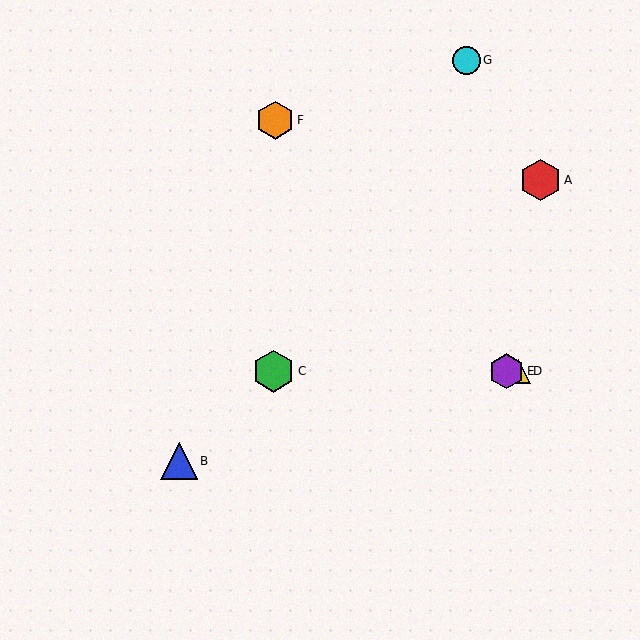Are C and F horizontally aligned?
No, C is at y≈371 and F is at y≈120.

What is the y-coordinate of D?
Object D is at y≈371.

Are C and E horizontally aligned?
Yes, both are at y≈371.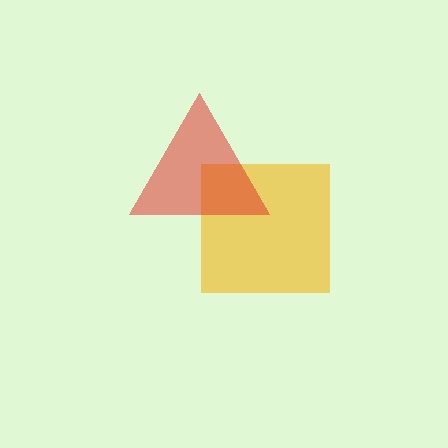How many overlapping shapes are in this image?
There are 2 overlapping shapes in the image.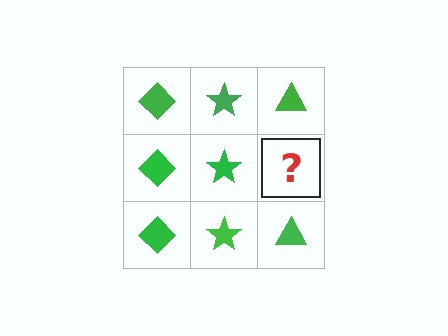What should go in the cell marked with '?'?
The missing cell should contain a green triangle.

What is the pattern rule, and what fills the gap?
The rule is that each column has a consistent shape. The gap should be filled with a green triangle.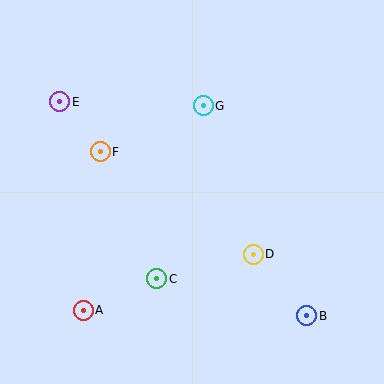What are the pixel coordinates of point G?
Point G is at (203, 106).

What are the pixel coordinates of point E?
Point E is at (60, 102).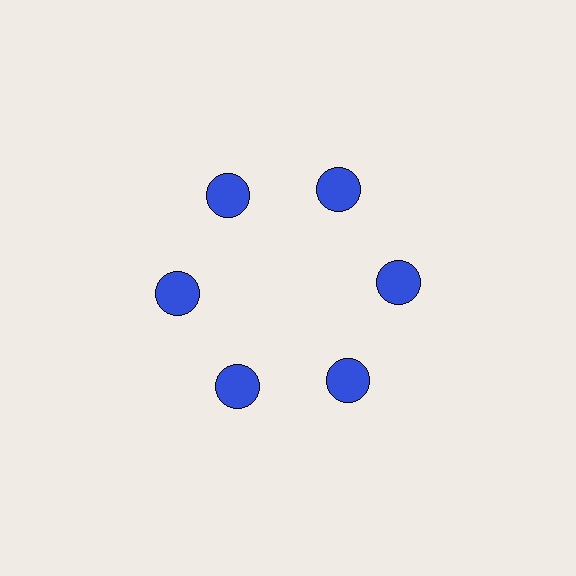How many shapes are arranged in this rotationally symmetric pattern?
There are 6 shapes, arranged in 6 groups of 1.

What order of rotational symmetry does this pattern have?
This pattern has 6-fold rotational symmetry.